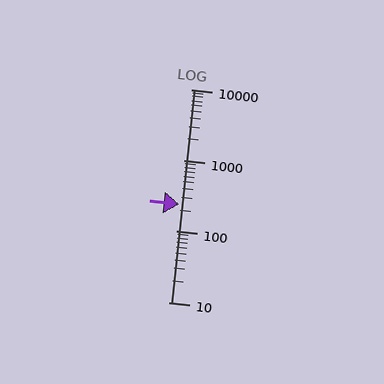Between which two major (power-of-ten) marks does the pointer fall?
The pointer is between 100 and 1000.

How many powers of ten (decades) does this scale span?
The scale spans 3 decades, from 10 to 10000.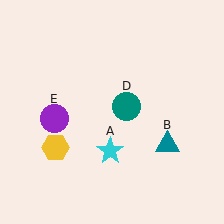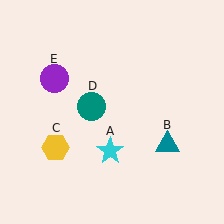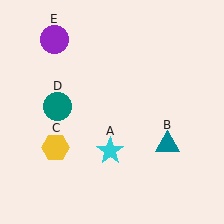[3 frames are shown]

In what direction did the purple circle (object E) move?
The purple circle (object E) moved up.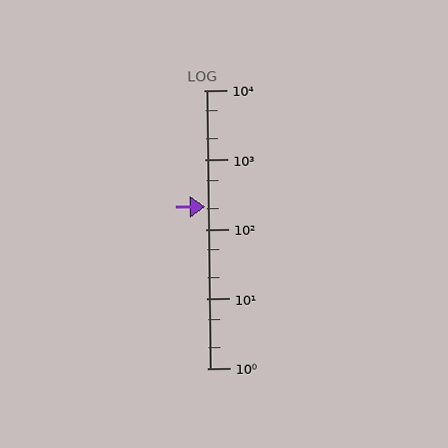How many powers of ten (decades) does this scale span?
The scale spans 4 decades, from 1 to 10000.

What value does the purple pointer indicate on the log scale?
The pointer indicates approximately 210.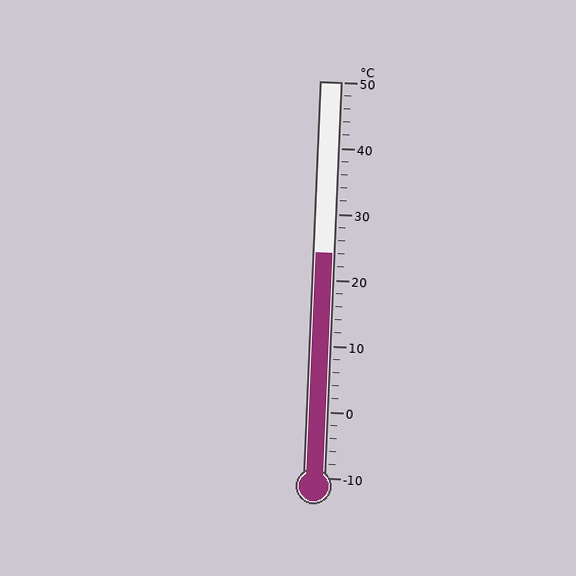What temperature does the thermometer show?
The thermometer shows approximately 24°C.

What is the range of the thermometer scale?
The thermometer scale ranges from -10°C to 50°C.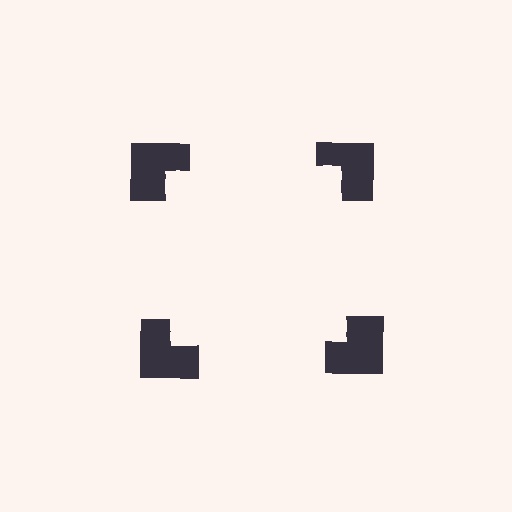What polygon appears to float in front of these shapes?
An illusory square — its edges are inferred from the aligned wedge cuts in the notched squares, not physically drawn.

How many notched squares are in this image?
There are 4 — one at each vertex of the illusory square.